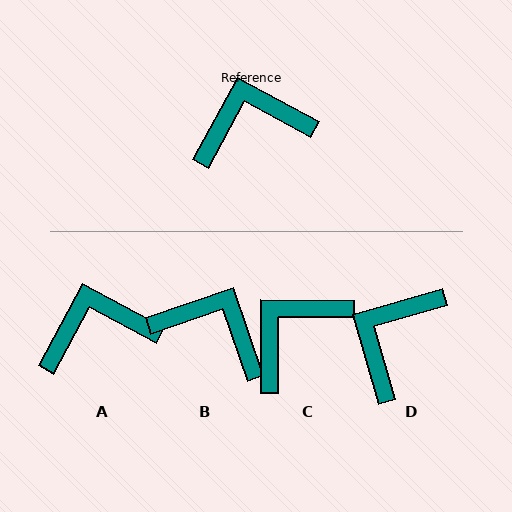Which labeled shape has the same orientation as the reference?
A.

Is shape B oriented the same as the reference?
No, it is off by about 43 degrees.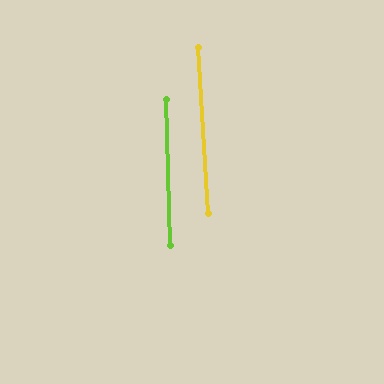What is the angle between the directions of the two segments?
Approximately 2 degrees.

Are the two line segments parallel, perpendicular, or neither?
Parallel — their directions differ by only 1.9°.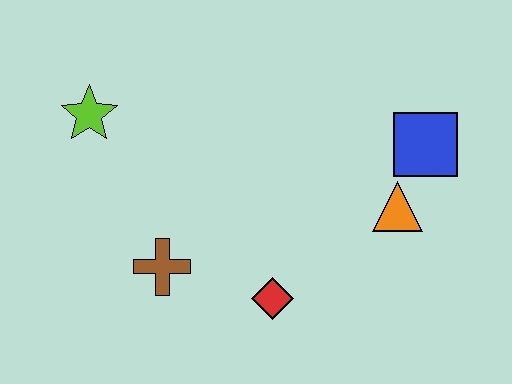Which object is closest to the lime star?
The brown cross is closest to the lime star.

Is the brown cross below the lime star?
Yes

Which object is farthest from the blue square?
The lime star is farthest from the blue square.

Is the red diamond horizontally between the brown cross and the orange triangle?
Yes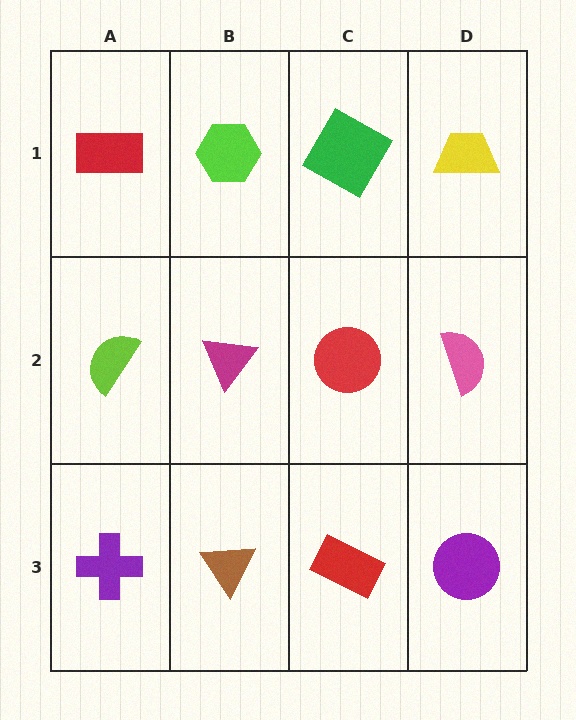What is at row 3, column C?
A red rectangle.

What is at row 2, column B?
A magenta triangle.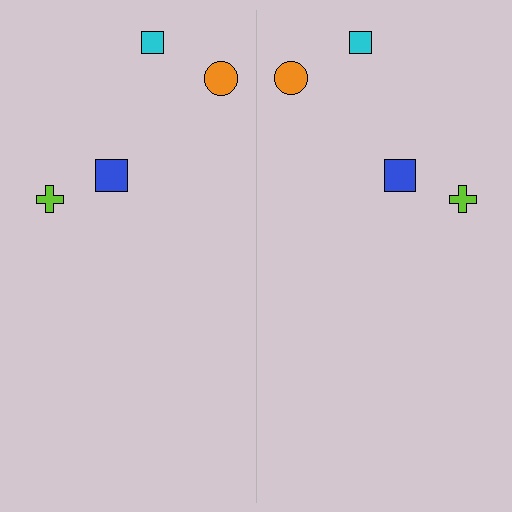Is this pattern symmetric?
Yes, this pattern has bilateral (reflection) symmetry.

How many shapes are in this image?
There are 8 shapes in this image.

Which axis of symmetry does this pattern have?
The pattern has a vertical axis of symmetry running through the center of the image.